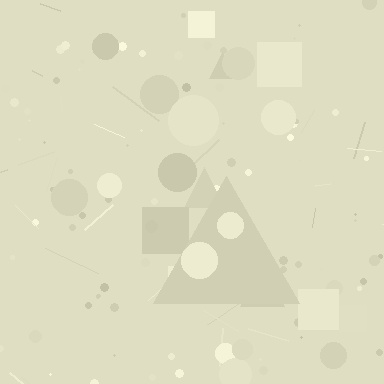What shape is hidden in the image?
A triangle is hidden in the image.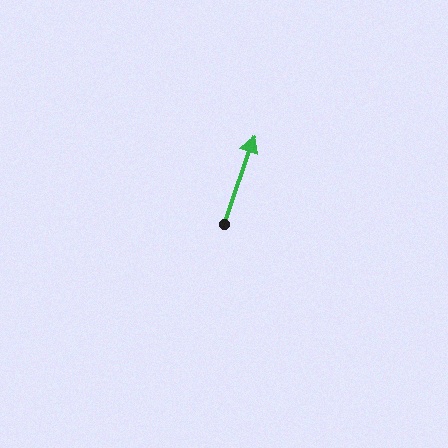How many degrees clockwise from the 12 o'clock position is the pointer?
Approximately 19 degrees.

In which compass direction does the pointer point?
North.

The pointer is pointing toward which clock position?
Roughly 1 o'clock.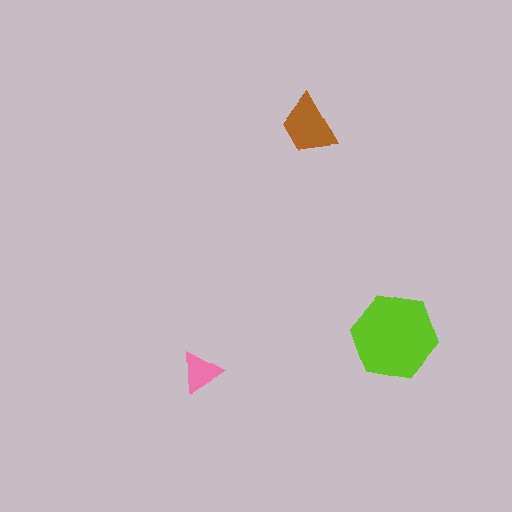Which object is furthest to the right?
The lime hexagon is rightmost.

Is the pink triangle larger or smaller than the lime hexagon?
Smaller.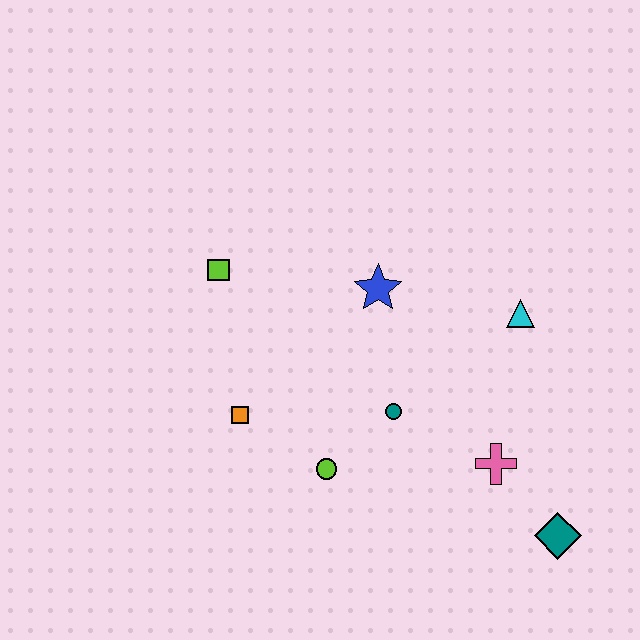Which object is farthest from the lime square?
The teal diamond is farthest from the lime square.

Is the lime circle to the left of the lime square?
No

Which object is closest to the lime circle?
The teal circle is closest to the lime circle.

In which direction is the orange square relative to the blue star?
The orange square is to the left of the blue star.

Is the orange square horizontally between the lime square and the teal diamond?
Yes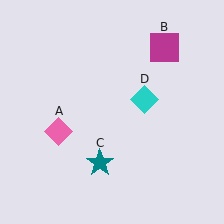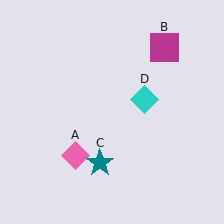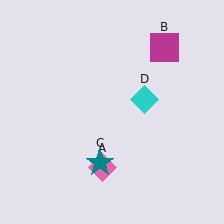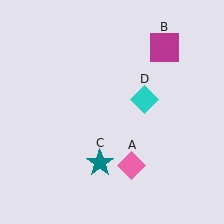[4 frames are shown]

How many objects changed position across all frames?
1 object changed position: pink diamond (object A).